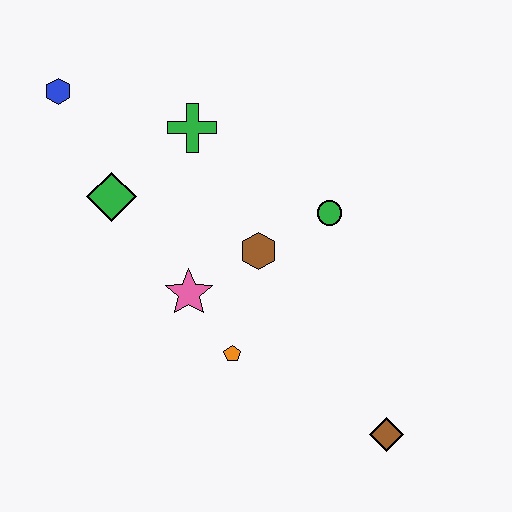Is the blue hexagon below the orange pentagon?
No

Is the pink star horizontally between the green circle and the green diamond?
Yes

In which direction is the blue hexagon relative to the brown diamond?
The blue hexagon is above the brown diamond.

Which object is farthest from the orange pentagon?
The blue hexagon is farthest from the orange pentagon.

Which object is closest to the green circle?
The brown hexagon is closest to the green circle.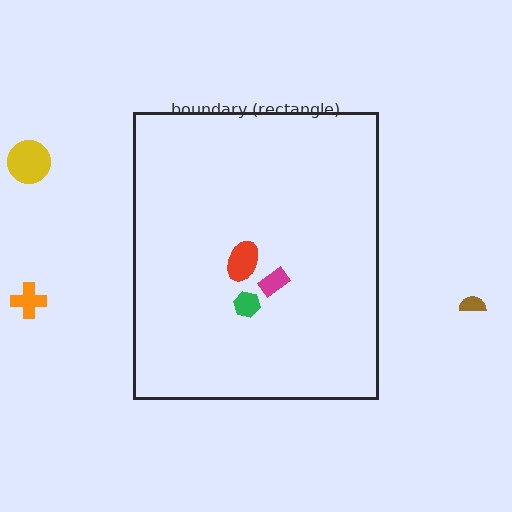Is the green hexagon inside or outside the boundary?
Inside.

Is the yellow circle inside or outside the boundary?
Outside.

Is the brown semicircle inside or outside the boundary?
Outside.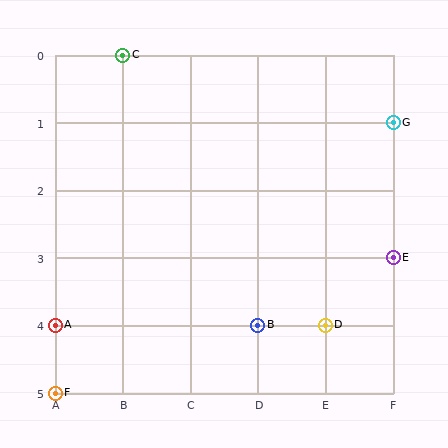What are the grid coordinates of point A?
Point A is at grid coordinates (A, 4).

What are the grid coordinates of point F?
Point F is at grid coordinates (A, 5).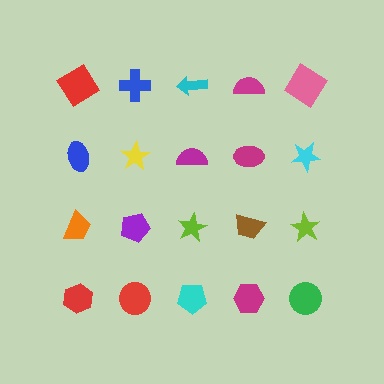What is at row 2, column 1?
A blue ellipse.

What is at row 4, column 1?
A red hexagon.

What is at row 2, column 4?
A magenta ellipse.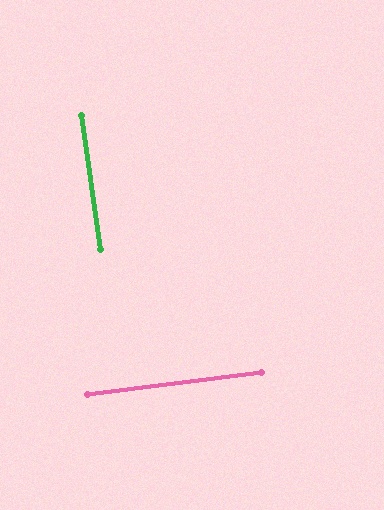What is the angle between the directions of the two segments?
Approximately 89 degrees.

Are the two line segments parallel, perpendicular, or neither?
Perpendicular — they meet at approximately 89°.